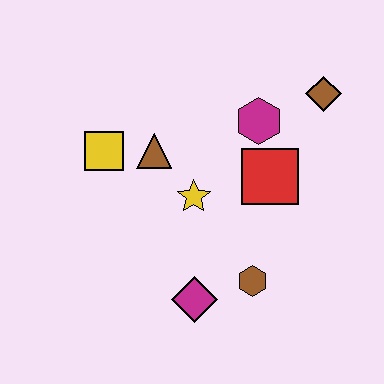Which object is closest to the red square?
The magenta hexagon is closest to the red square.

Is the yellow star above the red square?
No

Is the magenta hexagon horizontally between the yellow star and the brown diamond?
Yes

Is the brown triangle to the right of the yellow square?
Yes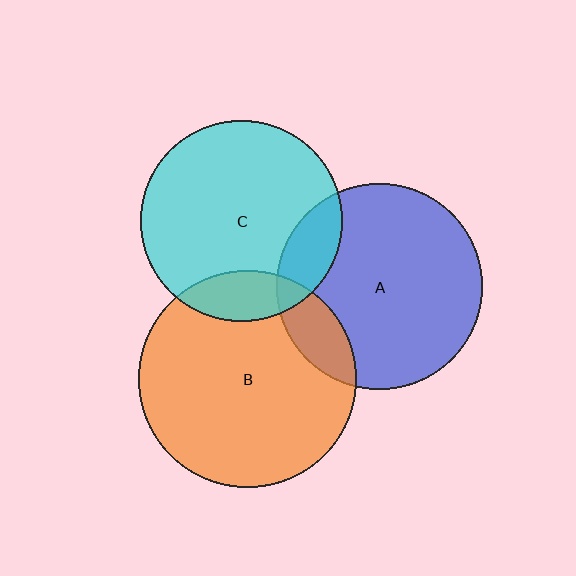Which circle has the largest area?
Circle B (orange).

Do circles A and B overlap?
Yes.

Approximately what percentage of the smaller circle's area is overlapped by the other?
Approximately 15%.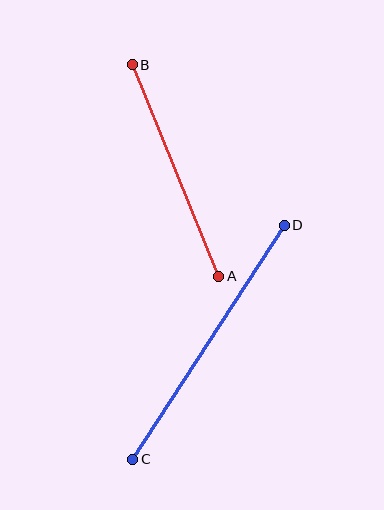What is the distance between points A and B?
The distance is approximately 229 pixels.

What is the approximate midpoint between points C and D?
The midpoint is at approximately (208, 342) pixels.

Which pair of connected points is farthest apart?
Points C and D are farthest apart.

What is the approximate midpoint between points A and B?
The midpoint is at approximately (175, 170) pixels.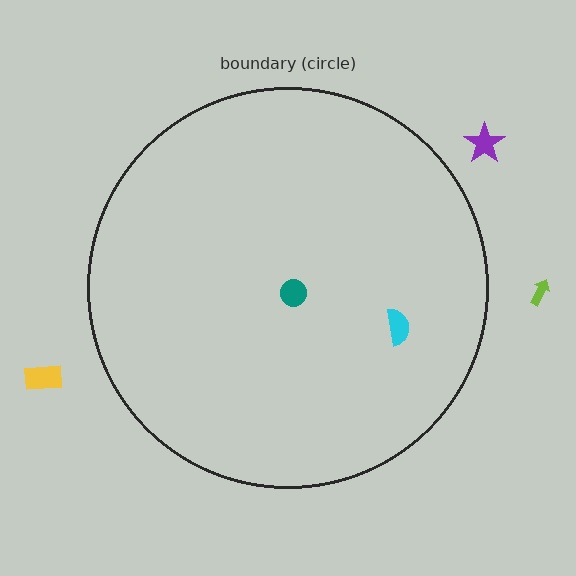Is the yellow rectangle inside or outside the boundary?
Outside.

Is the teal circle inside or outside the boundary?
Inside.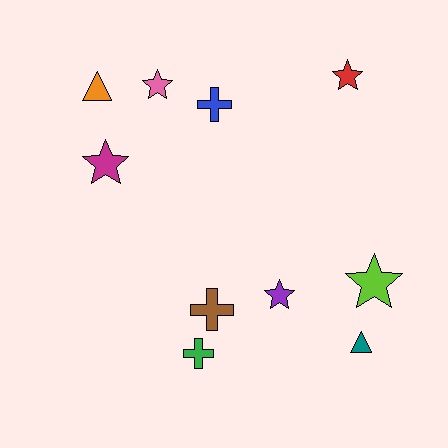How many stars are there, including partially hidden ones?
There are 5 stars.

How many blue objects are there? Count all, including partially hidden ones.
There is 1 blue object.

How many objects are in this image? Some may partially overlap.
There are 10 objects.